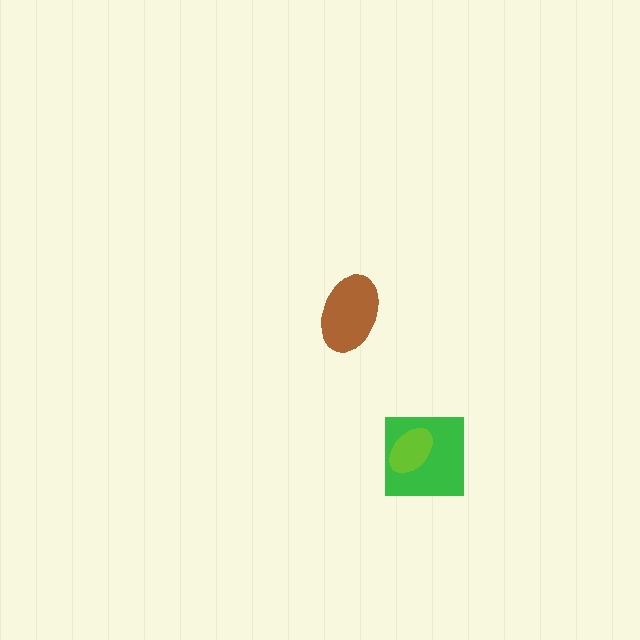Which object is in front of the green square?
The lime ellipse is in front of the green square.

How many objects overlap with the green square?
1 object overlaps with the green square.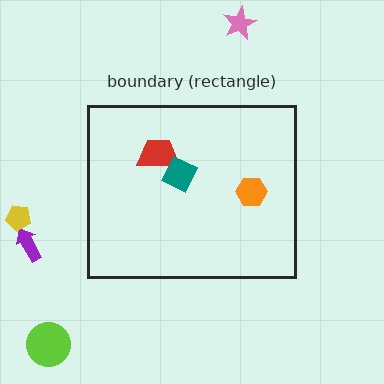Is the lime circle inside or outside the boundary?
Outside.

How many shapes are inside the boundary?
3 inside, 4 outside.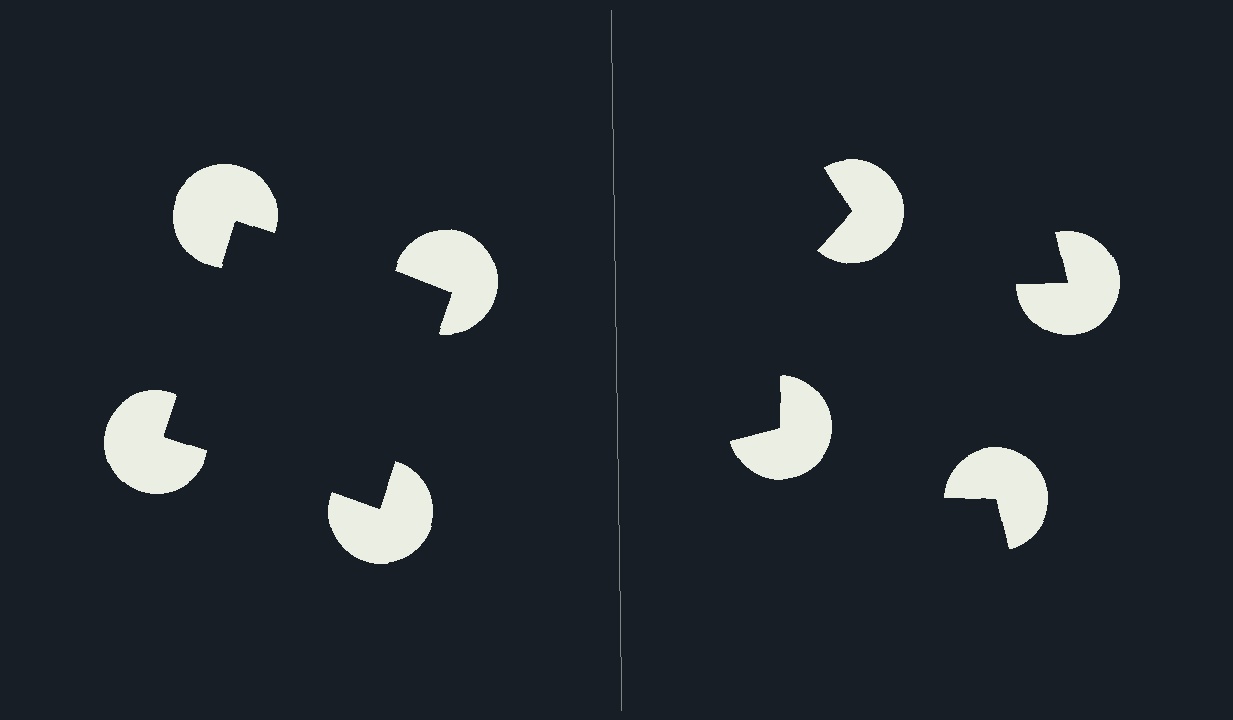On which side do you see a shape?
An illusory square appears on the left side. On the right side the wedge cuts are rotated, so no coherent shape forms.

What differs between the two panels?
The pac-man discs are positioned identically on both sides; only the wedge orientations differ. On the left they align to a square; on the right they are misaligned.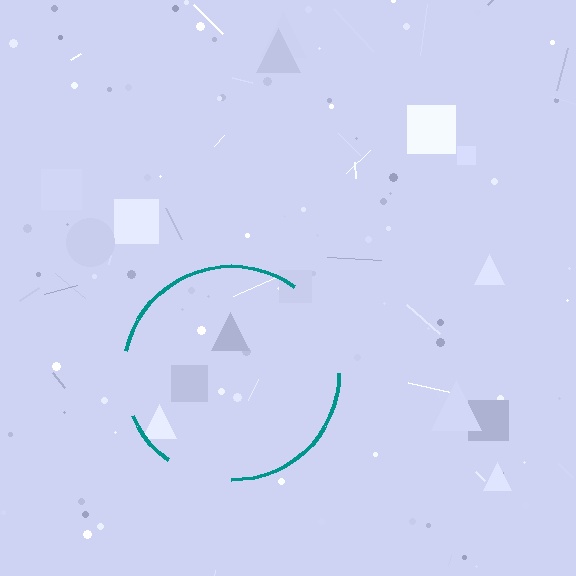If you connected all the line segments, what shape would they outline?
They would outline a circle.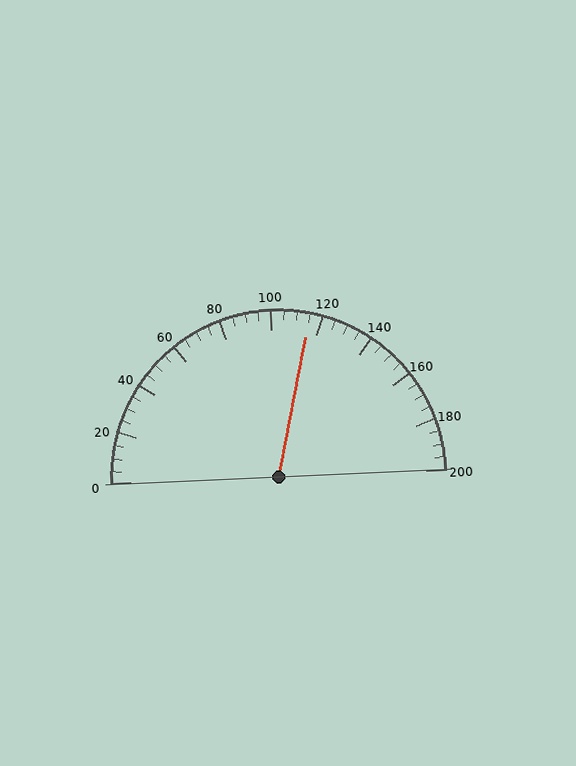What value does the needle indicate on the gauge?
The needle indicates approximately 115.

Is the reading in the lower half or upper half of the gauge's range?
The reading is in the upper half of the range (0 to 200).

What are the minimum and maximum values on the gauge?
The gauge ranges from 0 to 200.